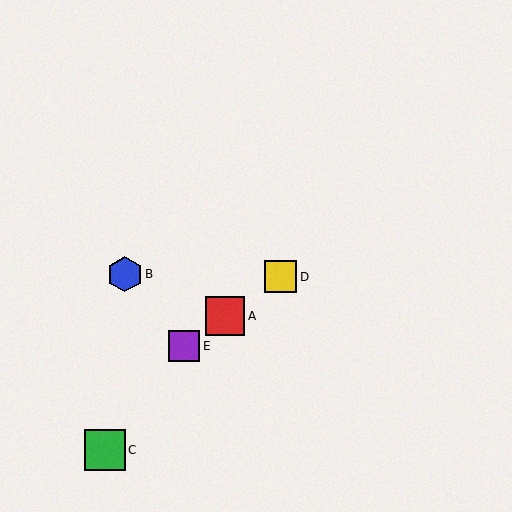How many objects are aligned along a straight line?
3 objects (A, D, E) are aligned along a straight line.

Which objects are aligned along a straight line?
Objects A, D, E are aligned along a straight line.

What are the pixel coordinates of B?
Object B is at (125, 274).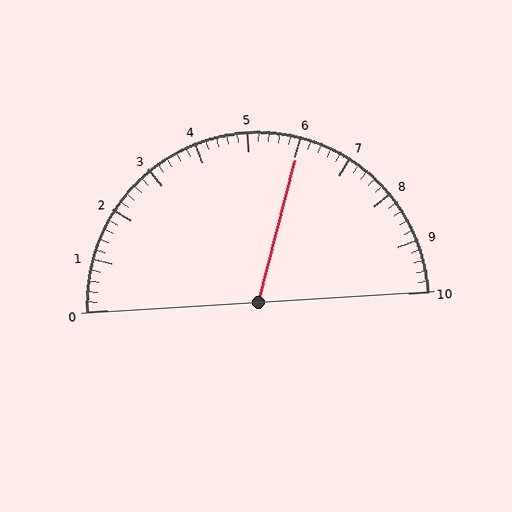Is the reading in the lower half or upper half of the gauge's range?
The reading is in the upper half of the range (0 to 10).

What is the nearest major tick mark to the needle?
The nearest major tick mark is 6.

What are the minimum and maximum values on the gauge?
The gauge ranges from 0 to 10.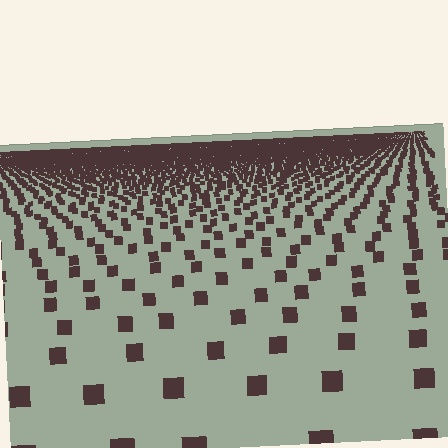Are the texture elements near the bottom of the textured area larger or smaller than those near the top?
Larger. Near the bottom, elements are closer to the viewer and appear at a bigger on-screen size.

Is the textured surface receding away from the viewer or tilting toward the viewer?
The surface is receding away from the viewer. Texture elements get smaller and denser toward the top.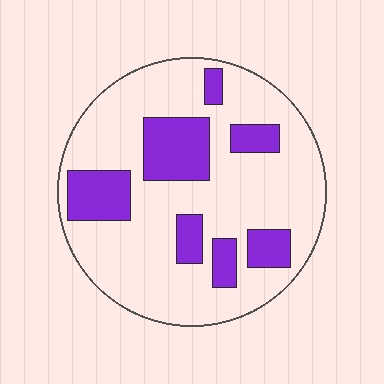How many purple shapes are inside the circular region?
7.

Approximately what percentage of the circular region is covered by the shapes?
Approximately 25%.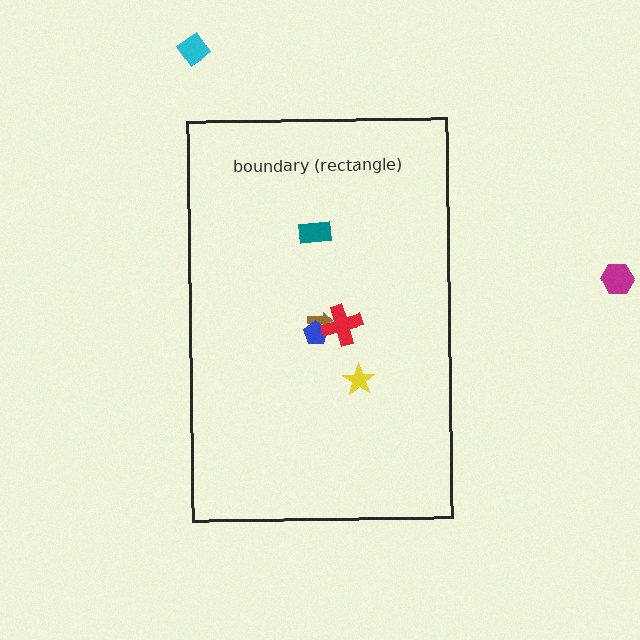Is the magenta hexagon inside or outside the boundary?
Outside.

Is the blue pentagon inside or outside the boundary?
Inside.